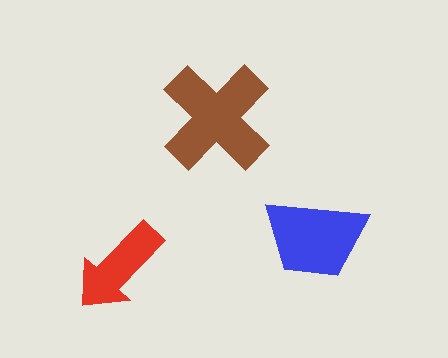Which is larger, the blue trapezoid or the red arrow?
The blue trapezoid.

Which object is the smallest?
The red arrow.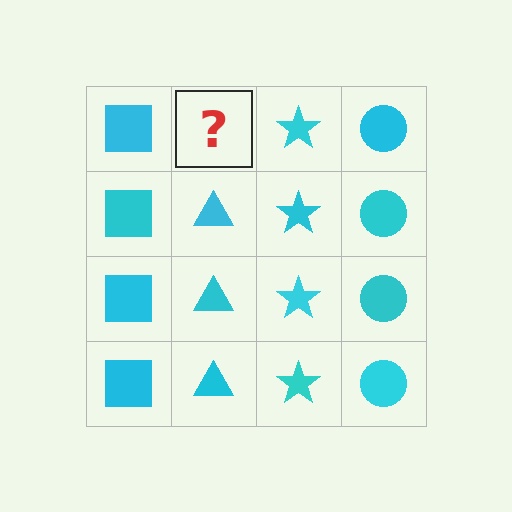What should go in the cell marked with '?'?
The missing cell should contain a cyan triangle.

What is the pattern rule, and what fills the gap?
The rule is that each column has a consistent shape. The gap should be filled with a cyan triangle.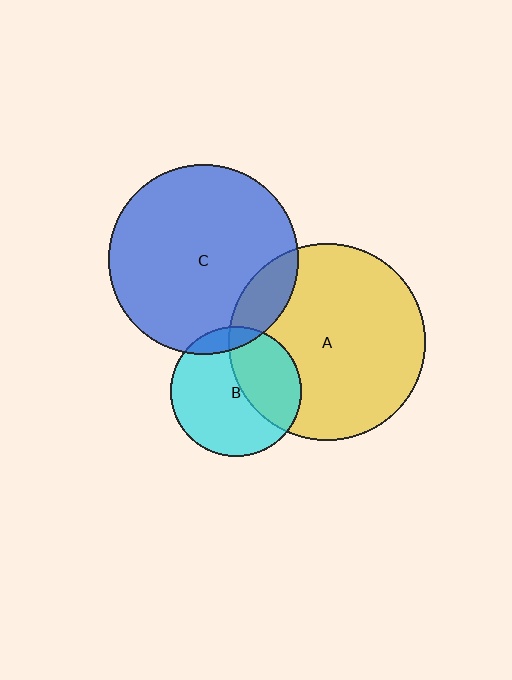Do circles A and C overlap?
Yes.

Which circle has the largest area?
Circle A (yellow).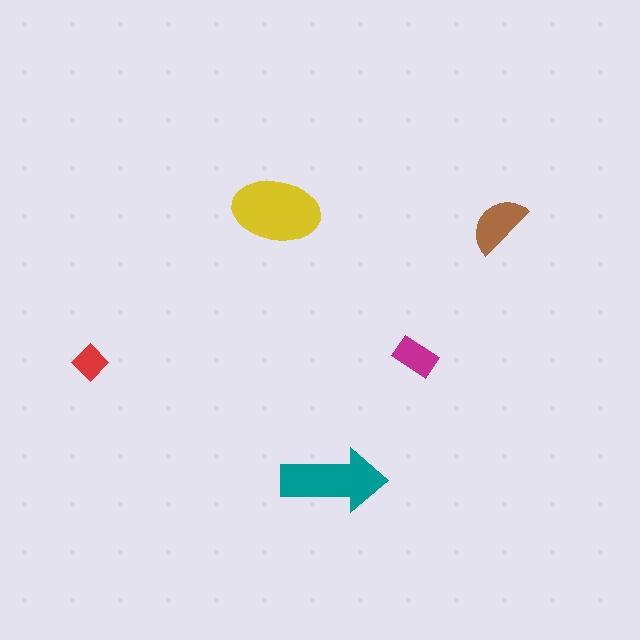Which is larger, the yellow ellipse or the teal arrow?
The yellow ellipse.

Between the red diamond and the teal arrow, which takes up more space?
The teal arrow.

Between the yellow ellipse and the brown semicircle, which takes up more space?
The yellow ellipse.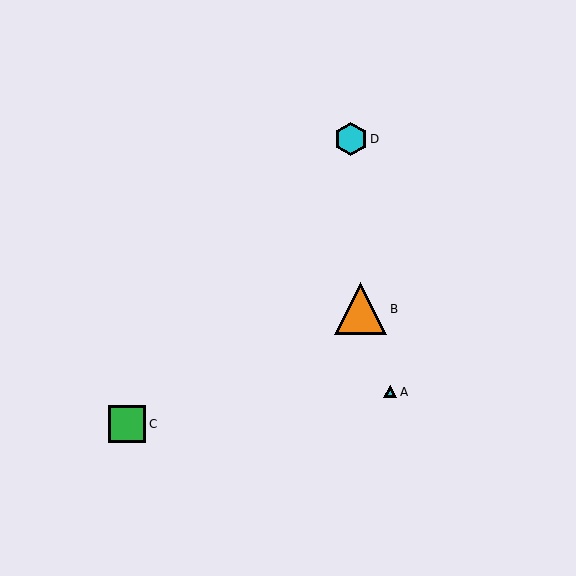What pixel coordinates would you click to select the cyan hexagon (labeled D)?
Click at (351, 139) to select the cyan hexagon D.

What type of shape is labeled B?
Shape B is an orange triangle.